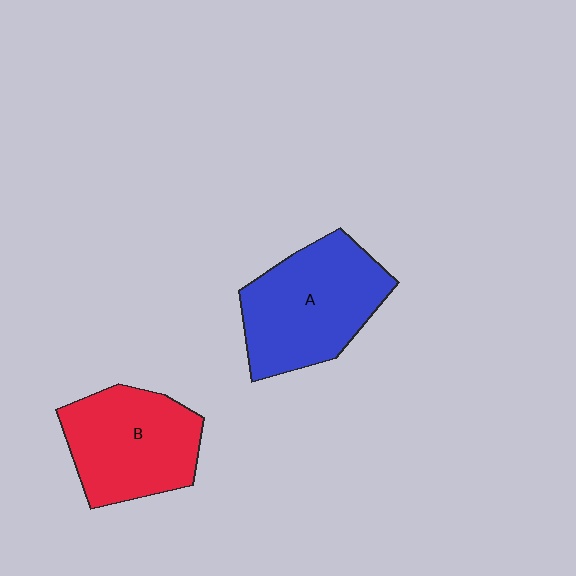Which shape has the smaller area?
Shape B (red).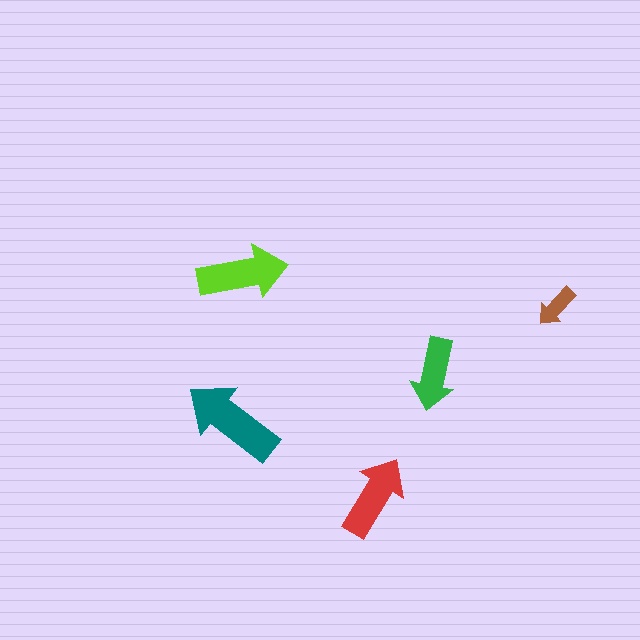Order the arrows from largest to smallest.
the teal one, the lime one, the red one, the green one, the brown one.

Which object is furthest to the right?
The brown arrow is rightmost.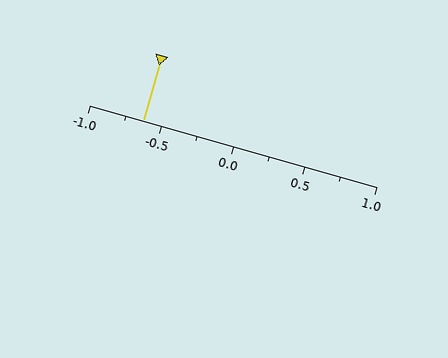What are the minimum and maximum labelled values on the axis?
The axis runs from -1.0 to 1.0.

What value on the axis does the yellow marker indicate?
The marker indicates approximately -0.62.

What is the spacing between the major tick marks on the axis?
The major ticks are spaced 0.5 apart.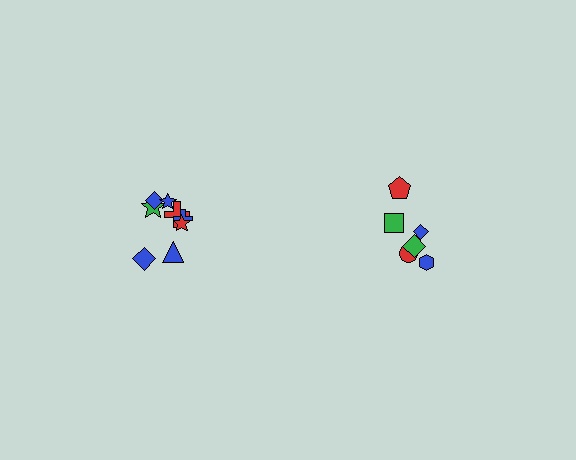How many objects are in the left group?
There are 8 objects.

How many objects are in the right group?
There are 6 objects.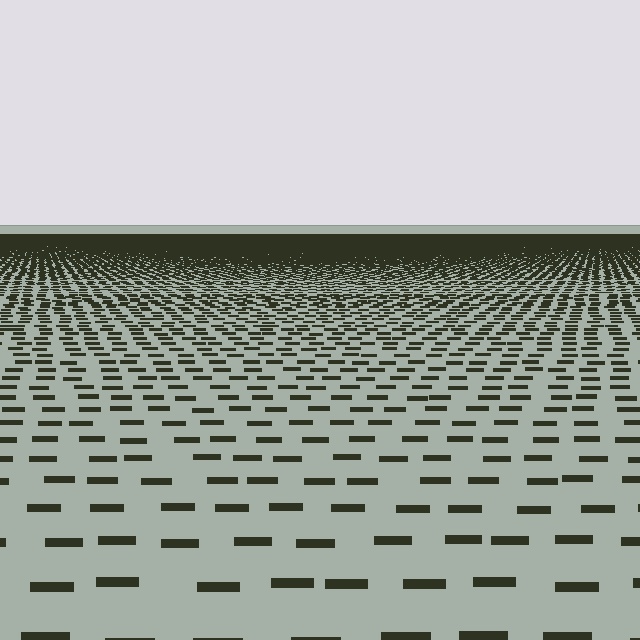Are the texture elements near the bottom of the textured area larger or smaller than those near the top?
Larger. Near the bottom, elements are closer to the viewer and appear at a bigger on-screen size.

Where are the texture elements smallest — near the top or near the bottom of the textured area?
Near the top.